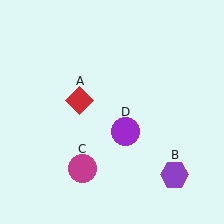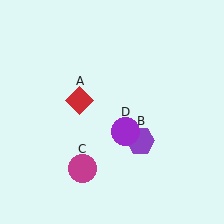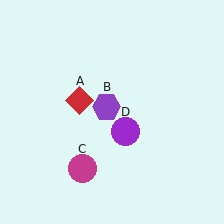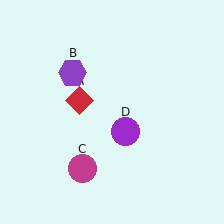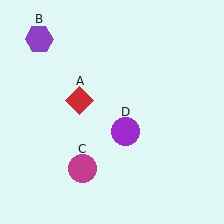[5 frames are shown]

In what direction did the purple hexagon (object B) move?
The purple hexagon (object B) moved up and to the left.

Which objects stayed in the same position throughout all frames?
Red diamond (object A) and magenta circle (object C) and purple circle (object D) remained stationary.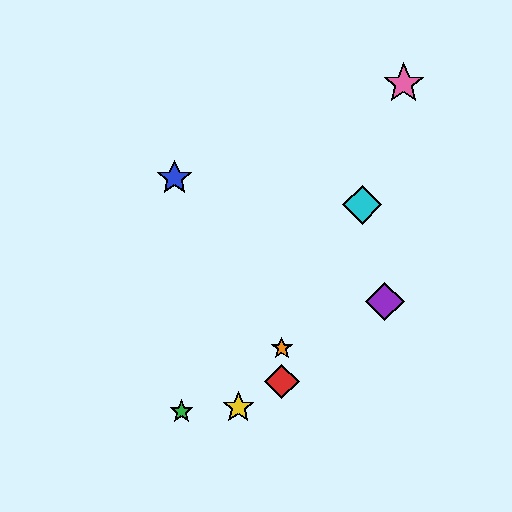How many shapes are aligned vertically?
2 shapes (the red diamond, the orange star) are aligned vertically.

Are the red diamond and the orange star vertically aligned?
Yes, both are at x≈282.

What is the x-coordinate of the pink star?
The pink star is at x≈404.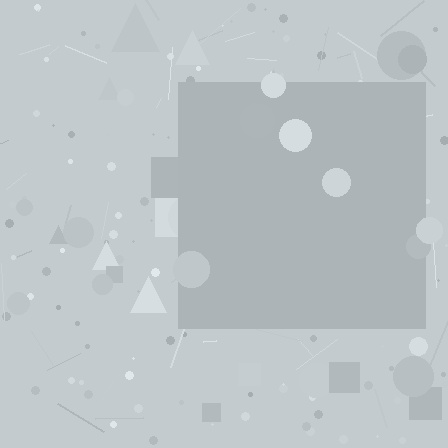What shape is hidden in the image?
A square is hidden in the image.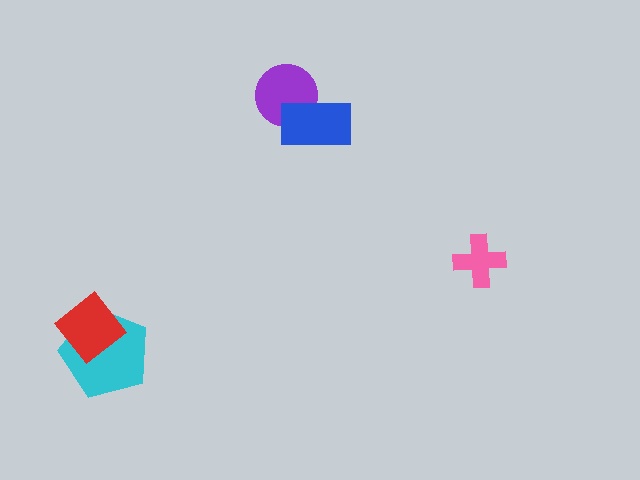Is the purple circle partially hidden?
Yes, it is partially covered by another shape.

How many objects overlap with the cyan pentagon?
1 object overlaps with the cyan pentagon.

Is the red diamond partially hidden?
No, no other shape covers it.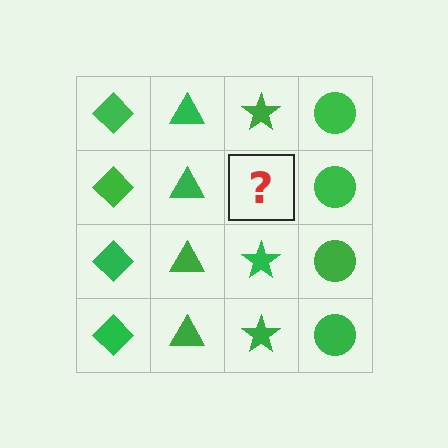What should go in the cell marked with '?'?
The missing cell should contain a green star.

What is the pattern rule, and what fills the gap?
The rule is that each column has a consistent shape. The gap should be filled with a green star.